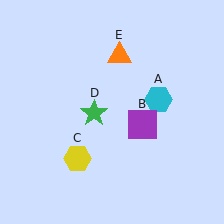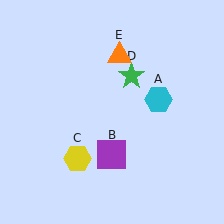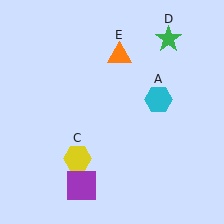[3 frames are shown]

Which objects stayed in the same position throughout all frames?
Cyan hexagon (object A) and yellow hexagon (object C) and orange triangle (object E) remained stationary.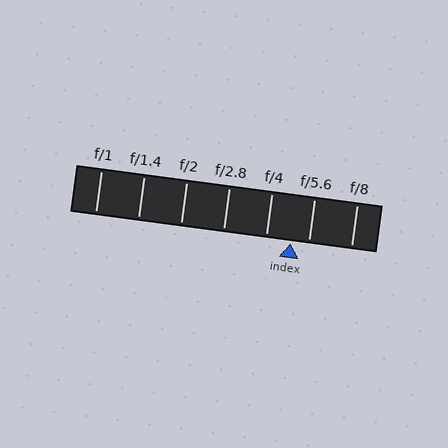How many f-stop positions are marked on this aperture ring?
There are 7 f-stop positions marked.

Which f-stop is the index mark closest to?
The index mark is closest to f/5.6.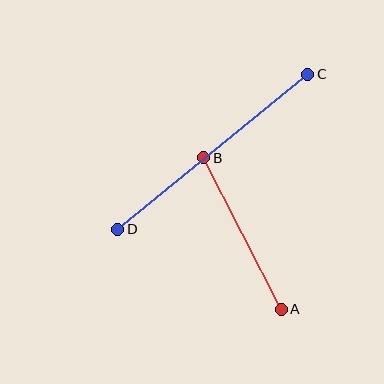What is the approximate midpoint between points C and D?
The midpoint is at approximately (213, 152) pixels.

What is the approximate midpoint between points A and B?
The midpoint is at approximately (243, 234) pixels.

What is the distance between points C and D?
The distance is approximately 245 pixels.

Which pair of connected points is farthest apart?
Points C and D are farthest apart.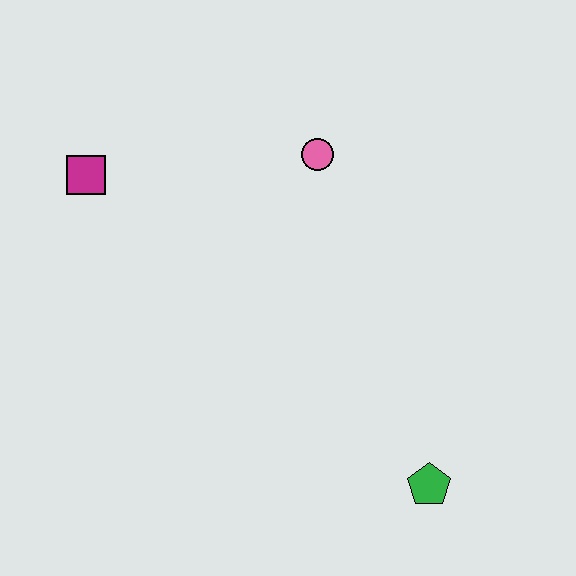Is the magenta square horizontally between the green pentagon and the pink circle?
No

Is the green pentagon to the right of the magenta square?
Yes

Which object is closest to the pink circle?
The magenta square is closest to the pink circle.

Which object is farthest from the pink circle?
The green pentagon is farthest from the pink circle.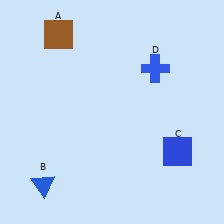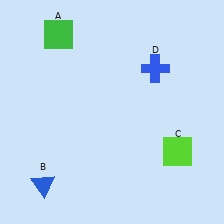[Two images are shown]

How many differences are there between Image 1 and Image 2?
There are 2 differences between the two images.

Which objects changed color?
A changed from brown to green. C changed from blue to lime.